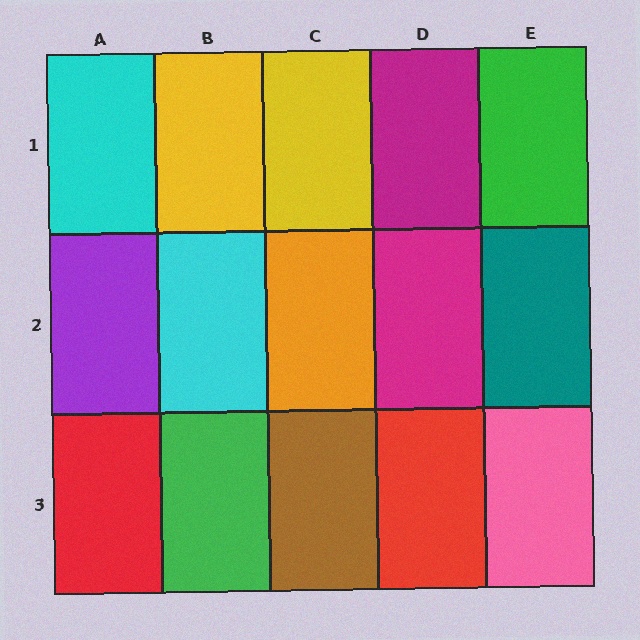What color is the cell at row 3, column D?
Red.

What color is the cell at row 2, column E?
Teal.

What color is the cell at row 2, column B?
Cyan.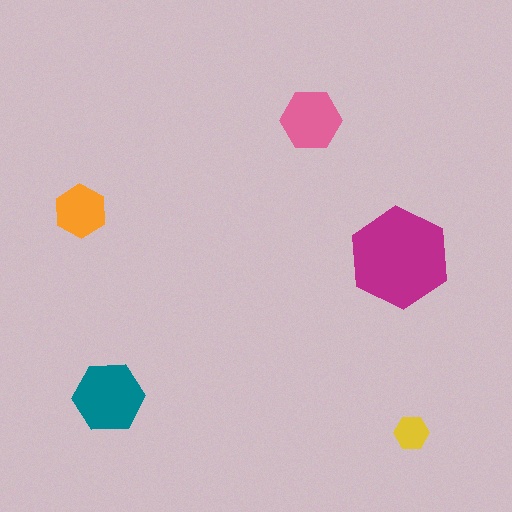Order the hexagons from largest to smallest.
the magenta one, the teal one, the pink one, the orange one, the yellow one.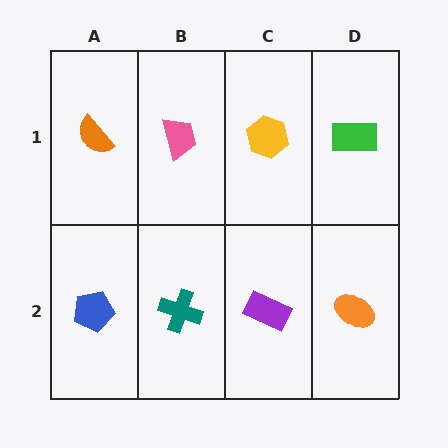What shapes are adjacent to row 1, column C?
A purple rectangle (row 2, column C), a pink trapezoid (row 1, column B), a green rectangle (row 1, column D).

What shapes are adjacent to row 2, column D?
A green rectangle (row 1, column D), a purple rectangle (row 2, column C).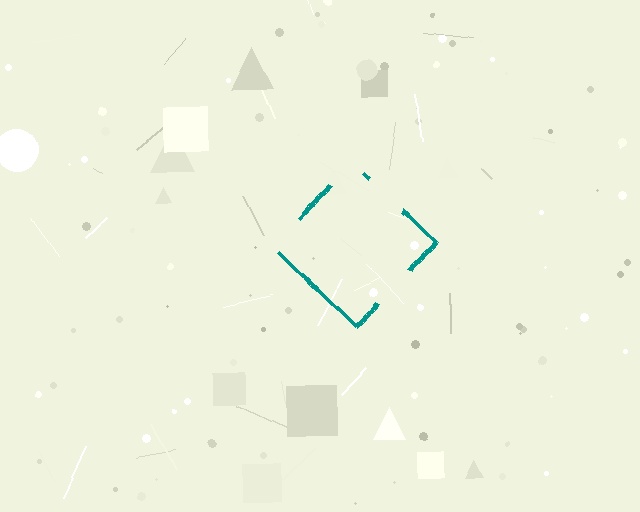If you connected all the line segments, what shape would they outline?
They would outline a diamond.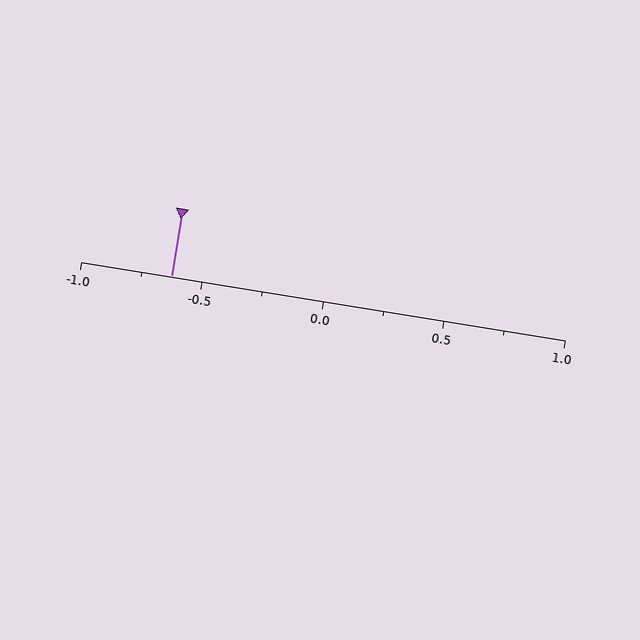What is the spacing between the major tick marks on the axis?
The major ticks are spaced 0.5 apart.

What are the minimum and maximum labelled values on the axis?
The axis runs from -1.0 to 1.0.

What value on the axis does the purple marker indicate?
The marker indicates approximately -0.62.